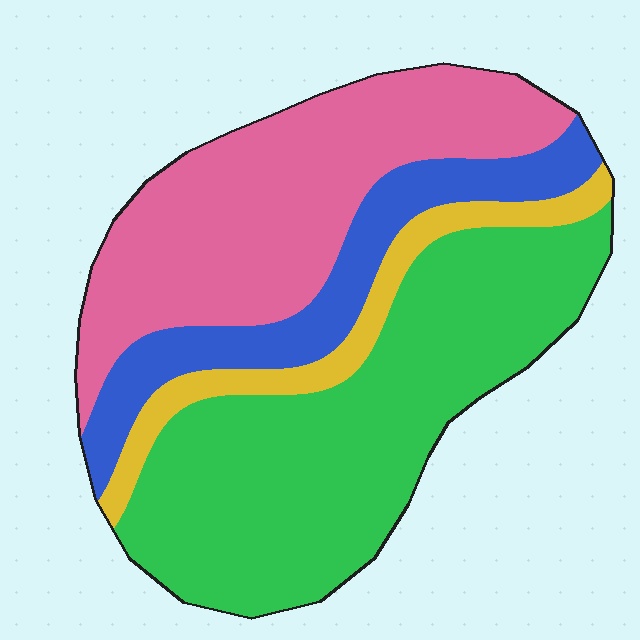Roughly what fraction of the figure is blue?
Blue covers around 15% of the figure.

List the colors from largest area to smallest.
From largest to smallest: green, pink, blue, yellow.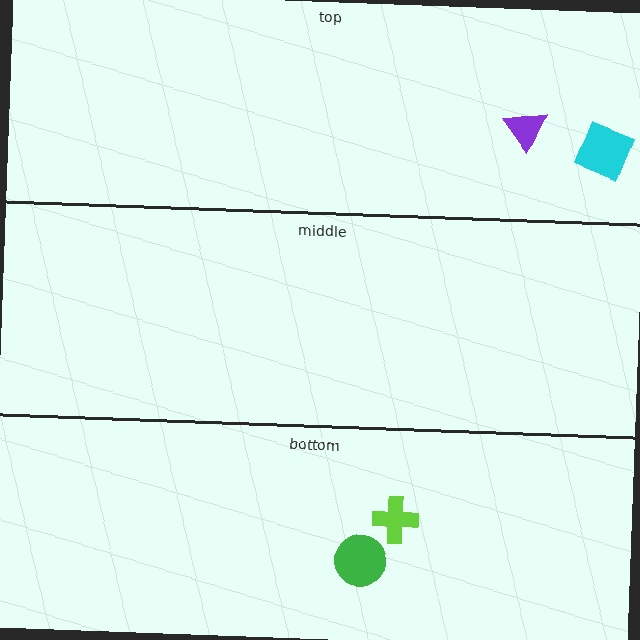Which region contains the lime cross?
The bottom region.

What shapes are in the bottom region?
The lime cross, the green circle.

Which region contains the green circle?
The bottom region.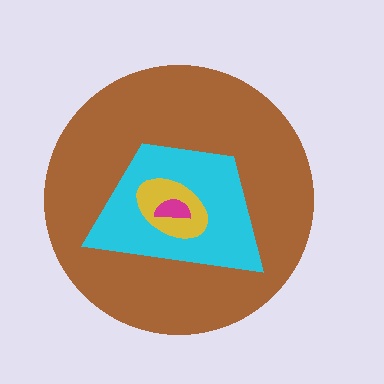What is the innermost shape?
The magenta semicircle.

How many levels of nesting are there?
4.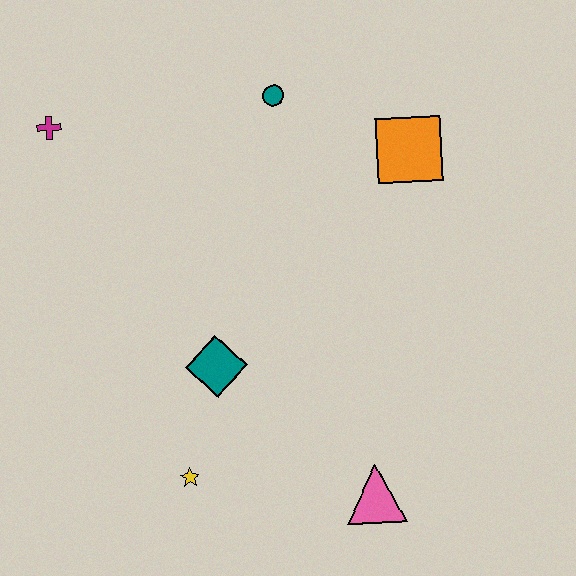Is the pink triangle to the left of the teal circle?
No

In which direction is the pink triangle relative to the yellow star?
The pink triangle is to the right of the yellow star.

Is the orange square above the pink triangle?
Yes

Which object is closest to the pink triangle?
The yellow star is closest to the pink triangle.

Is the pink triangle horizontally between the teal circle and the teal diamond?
No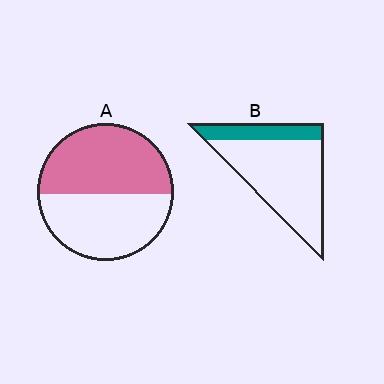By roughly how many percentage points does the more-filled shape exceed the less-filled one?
By roughly 30 percentage points (A over B).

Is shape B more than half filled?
No.